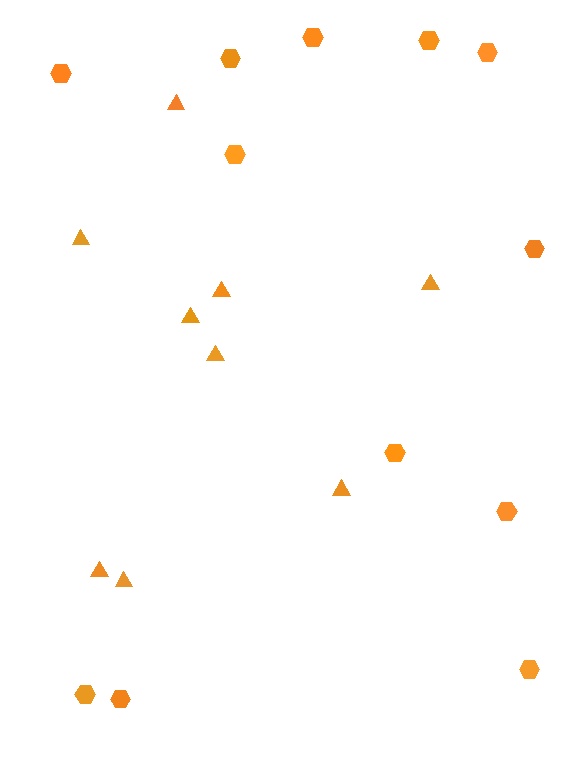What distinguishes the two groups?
There are 2 groups: one group of triangles (9) and one group of hexagons (12).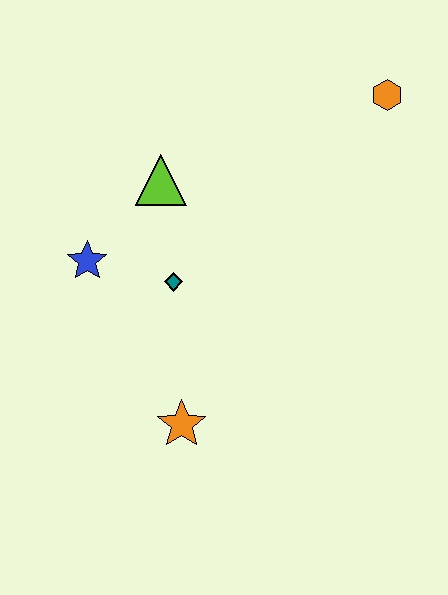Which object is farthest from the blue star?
The orange hexagon is farthest from the blue star.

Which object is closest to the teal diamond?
The blue star is closest to the teal diamond.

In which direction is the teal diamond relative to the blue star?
The teal diamond is to the right of the blue star.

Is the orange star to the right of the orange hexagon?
No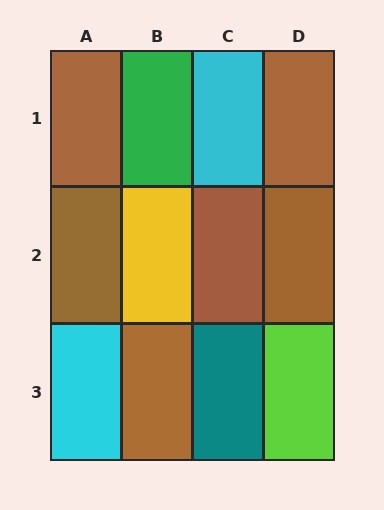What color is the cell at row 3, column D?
Lime.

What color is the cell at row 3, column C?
Teal.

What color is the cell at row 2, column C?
Brown.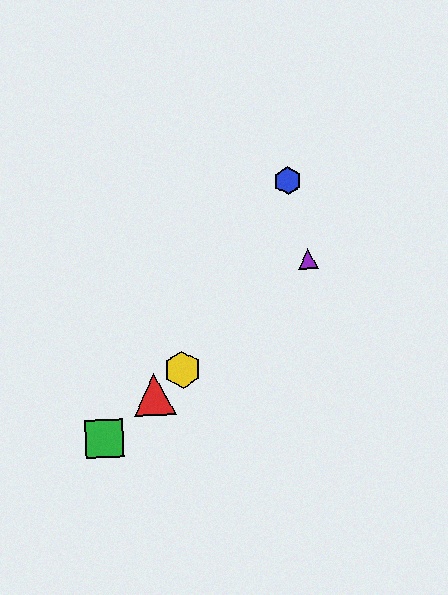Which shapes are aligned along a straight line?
The red triangle, the green square, the yellow hexagon, the purple triangle are aligned along a straight line.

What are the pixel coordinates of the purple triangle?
The purple triangle is at (308, 259).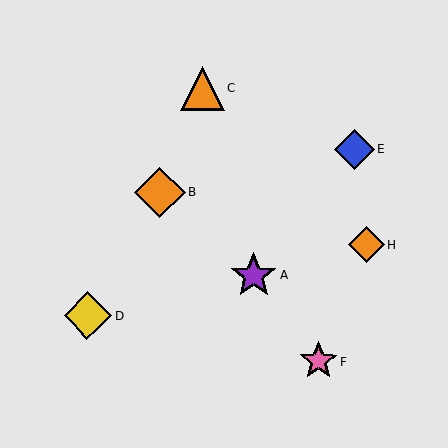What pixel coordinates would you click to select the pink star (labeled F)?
Click at (319, 361) to select the pink star F.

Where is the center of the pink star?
The center of the pink star is at (319, 361).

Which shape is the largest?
The orange diamond (labeled B) is the largest.